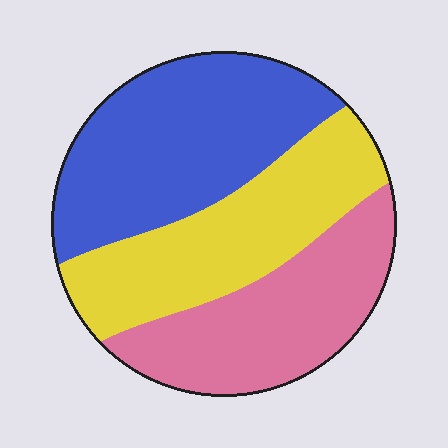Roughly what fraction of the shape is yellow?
Yellow takes up about one third (1/3) of the shape.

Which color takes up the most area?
Blue, at roughly 40%.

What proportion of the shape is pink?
Pink takes up between a quarter and a half of the shape.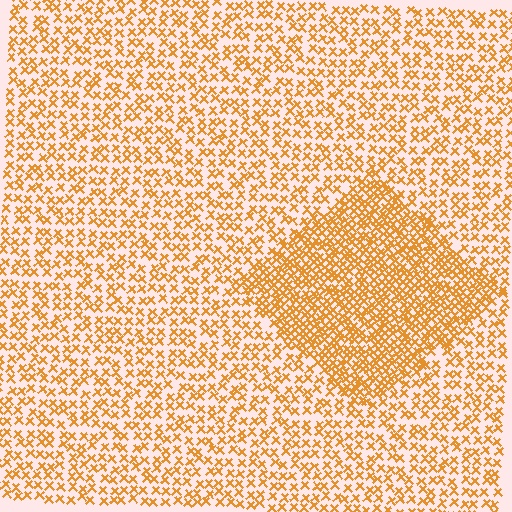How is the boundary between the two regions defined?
The boundary is defined by a change in element density (approximately 2.0x ratio). All elements are the same color, size, and shape.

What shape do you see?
I see a diamond.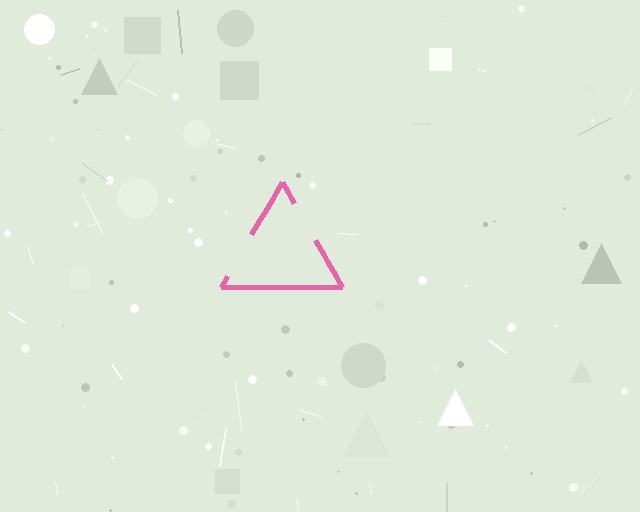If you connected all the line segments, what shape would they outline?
They would outline a triangle.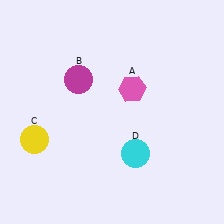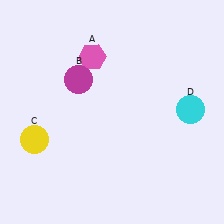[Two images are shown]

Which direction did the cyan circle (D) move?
The cyan circle (D) moved right.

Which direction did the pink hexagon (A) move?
The pink hexagon (A) moved left.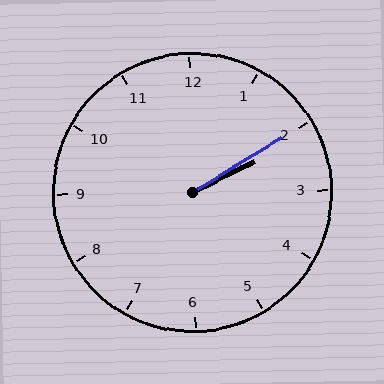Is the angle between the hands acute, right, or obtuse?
It is acute.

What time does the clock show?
2:10.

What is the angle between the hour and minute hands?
Approximately 5 degrees.